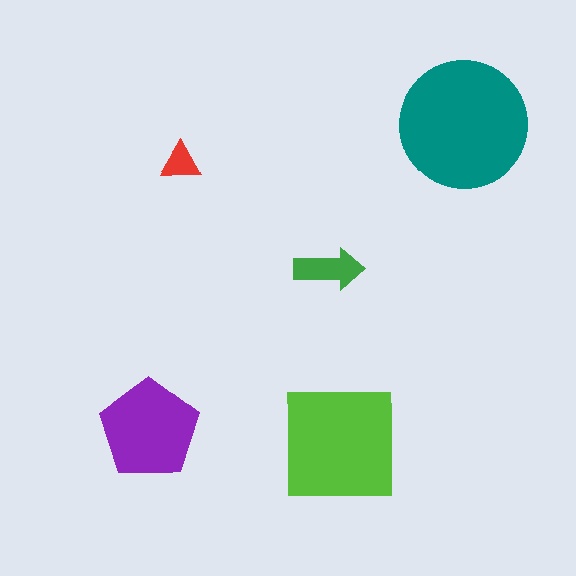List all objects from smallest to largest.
The red triangle, the green arrow, the purple pentagon, the lime square, the teal circle.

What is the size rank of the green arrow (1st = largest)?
4th.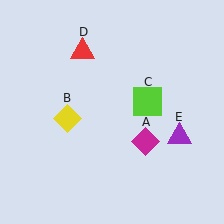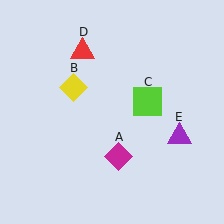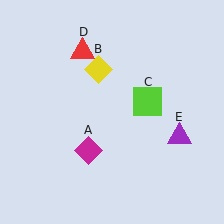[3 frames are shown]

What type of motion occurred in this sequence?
The magenta diamond (object A), yellow diamond (object B) rotated clockwise around the center of the scene.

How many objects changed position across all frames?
2 objects changed position: magenta diamond (object A), yellow diamond (object B).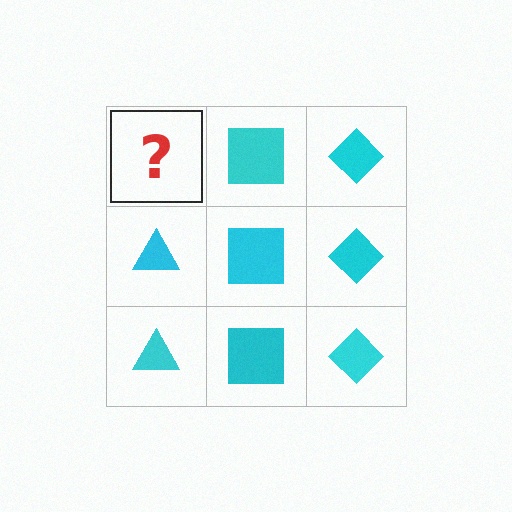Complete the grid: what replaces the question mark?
The question mark should be replaced with a cyan triangle.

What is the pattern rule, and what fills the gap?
The rule is that each column has a consistent shape. The gap should be filled with a cyan triangle.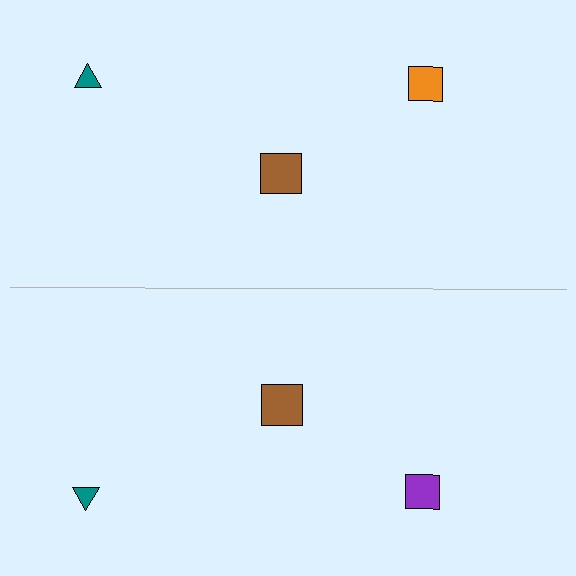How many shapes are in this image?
There are 6 shapes in this image.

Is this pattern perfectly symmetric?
No, the pattern is not perfectly symmetric. The purple square on the bottom side breaks the symmetry — its mirror counterpart is orange.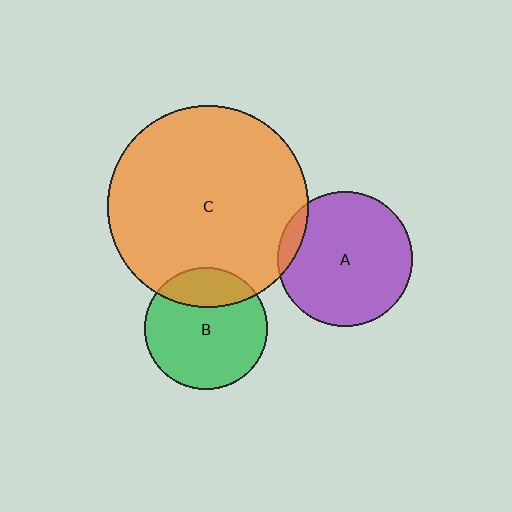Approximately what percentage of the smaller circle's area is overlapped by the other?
Approximately 25%.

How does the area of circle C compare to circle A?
Approximately 2.2 times.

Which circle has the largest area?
Circle C (orange).